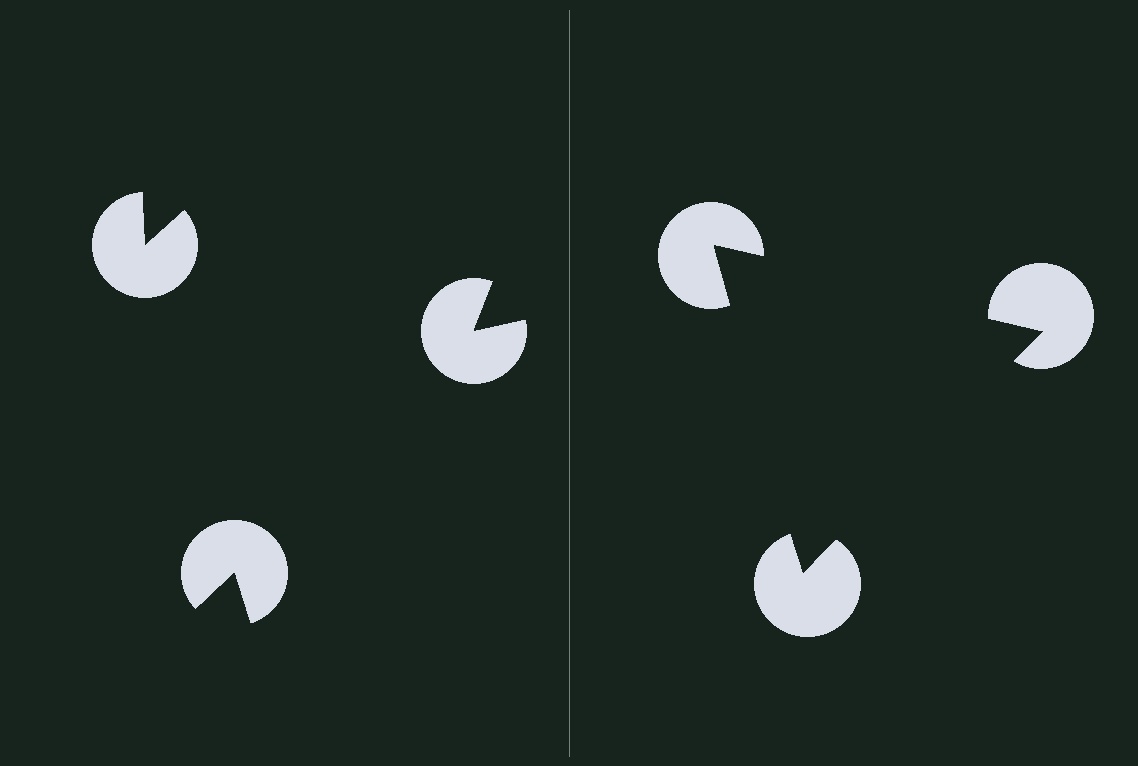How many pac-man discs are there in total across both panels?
6 — 3 on each side.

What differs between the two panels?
The pac-man discs are positioned identically on both sides; only the wedge orientations differ. On the right they align to a triangle; on the left they are misaligned.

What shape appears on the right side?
An illusory triangle.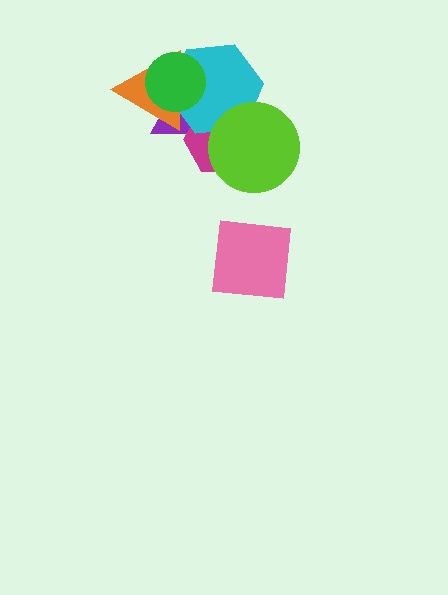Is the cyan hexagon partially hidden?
Yes, it is partially covered by another shape.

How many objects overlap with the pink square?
0 objects overlap with the pink square.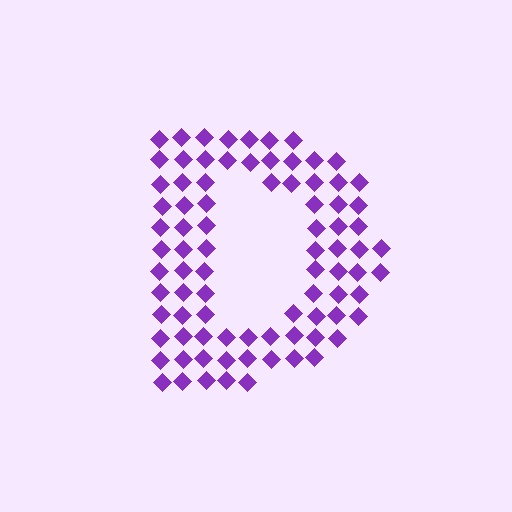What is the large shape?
The large shape is the letter D.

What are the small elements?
The small elements are diamonds.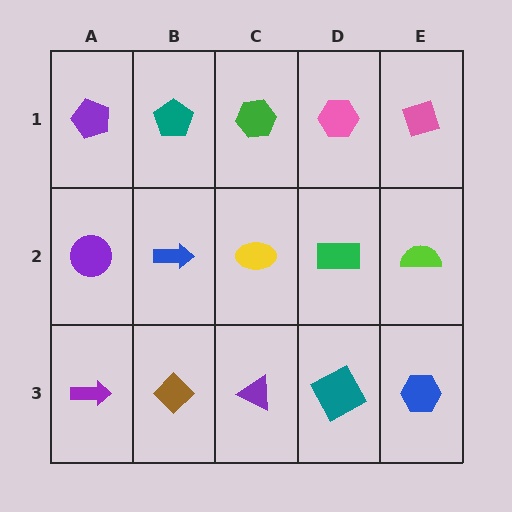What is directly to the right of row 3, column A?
A brown diamond.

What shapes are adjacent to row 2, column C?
A green hexagon (row 1, column C), a purple triangle (row 3, column C), a blue arrow (row 2, column B), a green rectangle (row 2, column D).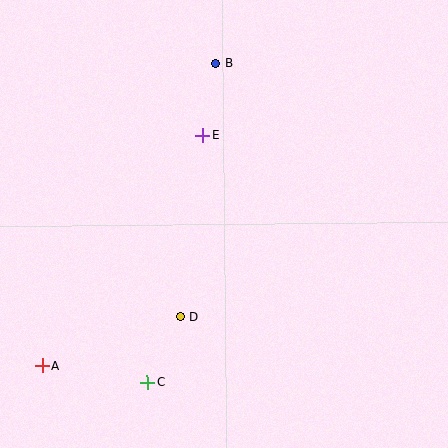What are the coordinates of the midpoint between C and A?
The midpoint between C and A is at (95, 374).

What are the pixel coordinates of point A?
Point A is at (43, 366).